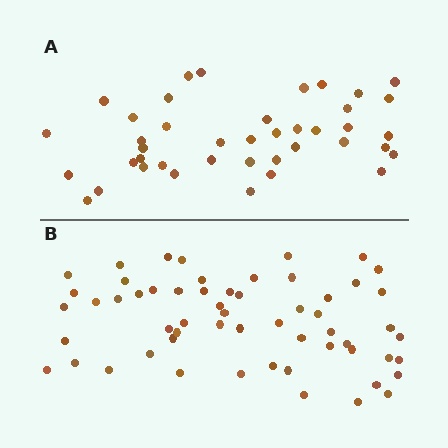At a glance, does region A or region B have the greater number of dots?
Region B (the bottom region) has more dots.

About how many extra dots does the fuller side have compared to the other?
Region B has approximately 15 more dots than region A.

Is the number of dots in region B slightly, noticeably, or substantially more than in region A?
Region B has noticeably more, but not dramatically so. The ratio is roughly 1.4 to 1.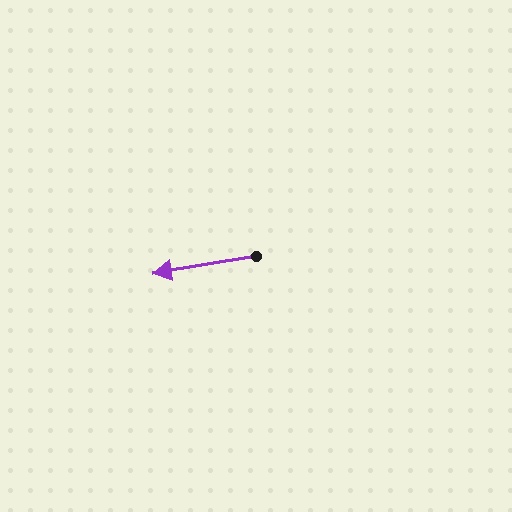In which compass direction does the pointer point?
West.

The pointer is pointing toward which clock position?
Roughly 9 o'clock.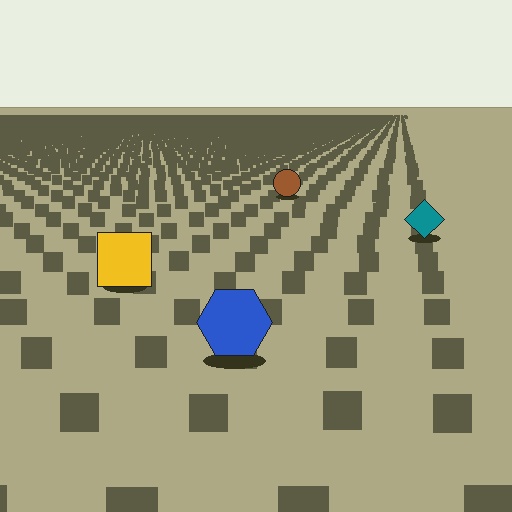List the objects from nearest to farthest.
From nearest to farthest: the blue hexagon, the yellow square, the teal diamond, the brown circle.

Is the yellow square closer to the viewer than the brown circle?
Yes. The yellow square is closer — you can tell from the texture gradient: the ground texture is coarser near it.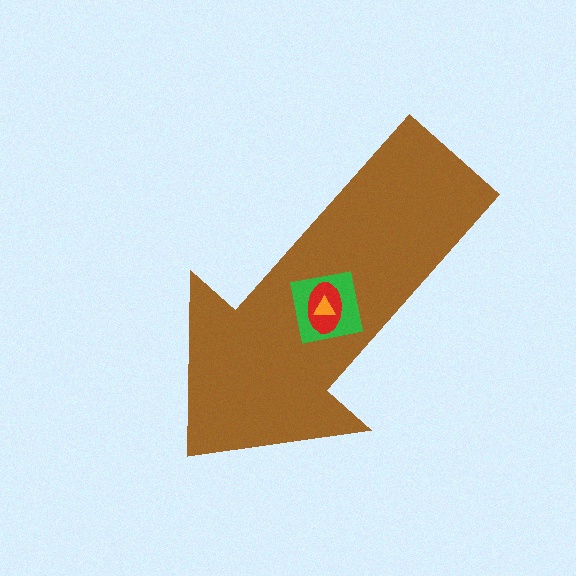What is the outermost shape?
The brown arrow.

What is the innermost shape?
The orange triangle.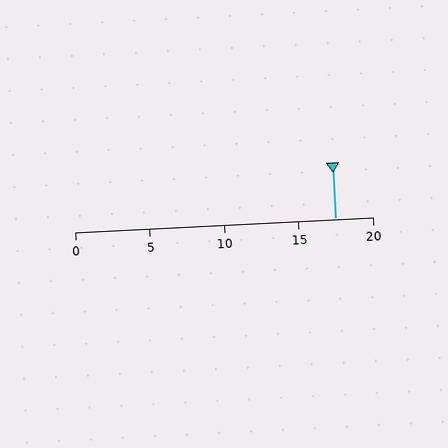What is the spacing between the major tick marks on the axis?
The major ticks are spaced 5 apart.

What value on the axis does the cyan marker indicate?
The marker indicates approximately 17.5.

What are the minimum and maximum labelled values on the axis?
The axis runs from 0 to 20.